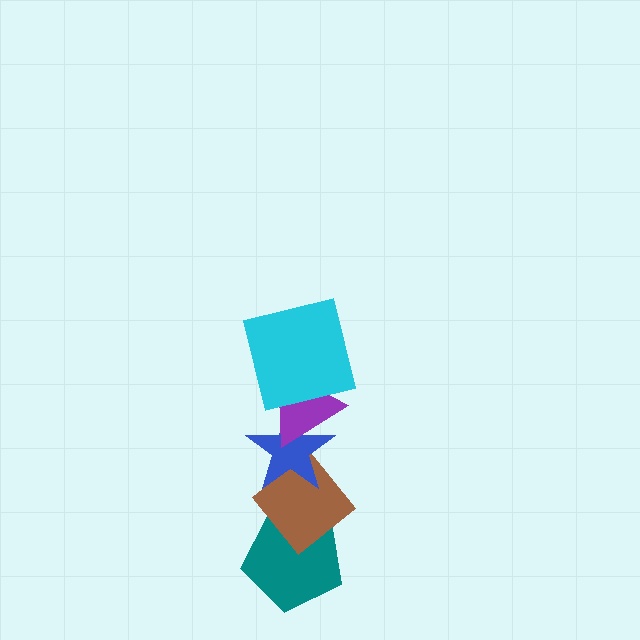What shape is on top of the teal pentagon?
The brown diamond is on top of the teal pentagon.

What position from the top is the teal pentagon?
The teal pentagon is 5th from the top.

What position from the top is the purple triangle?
The purple triangle is 2nd from the top.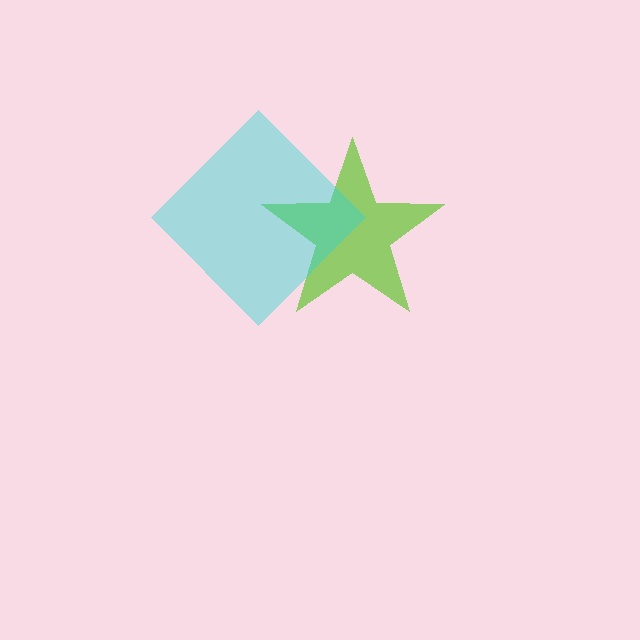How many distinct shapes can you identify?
There are 2 distinct shapes: a lime star, a cyan diamond.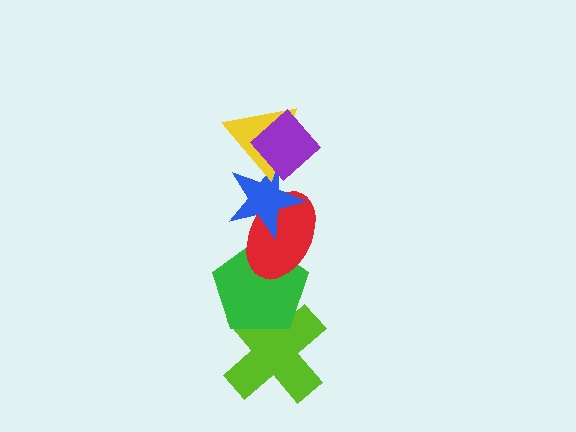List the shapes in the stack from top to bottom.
From top to bottom: the purple diamond, the yellow triangle, the blue star, the red ellipse, the green pentagon, the lime cross.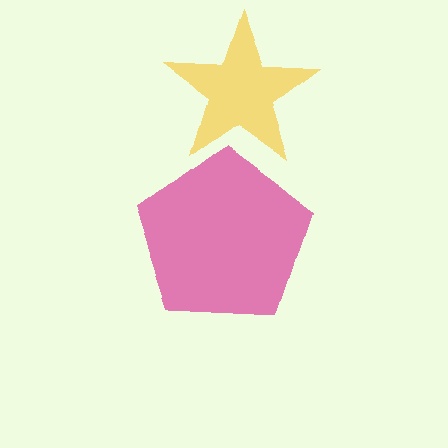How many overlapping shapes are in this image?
There are 2 overlapping shapes in the image.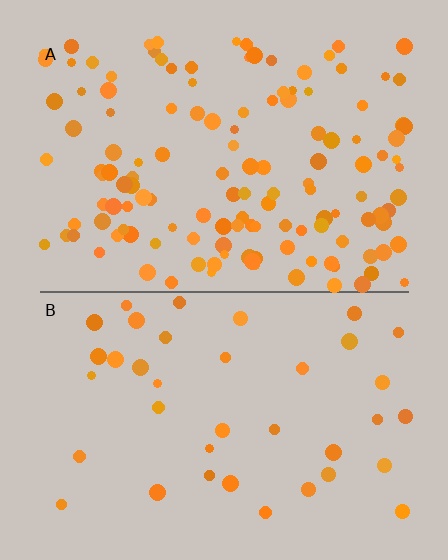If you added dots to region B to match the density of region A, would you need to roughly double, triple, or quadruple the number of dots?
Approximately quadruple.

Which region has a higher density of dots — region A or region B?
A (the top).